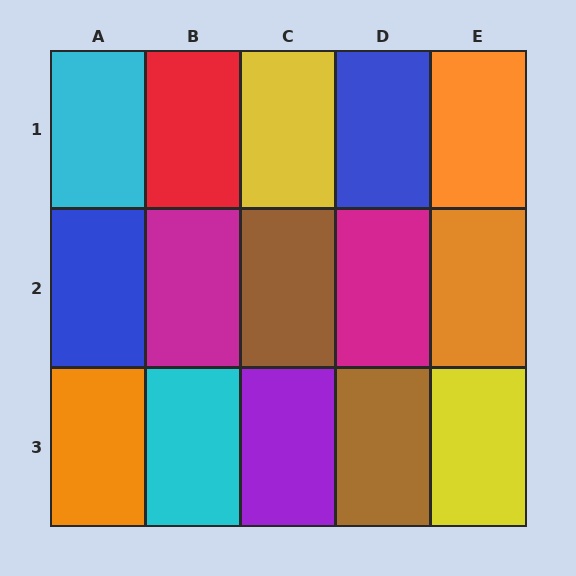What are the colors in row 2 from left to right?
Blue, magenta, brown, magenta, orange.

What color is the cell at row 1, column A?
Cyan.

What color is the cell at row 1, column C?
Yellow.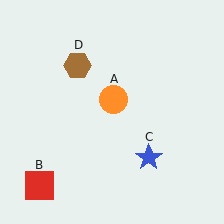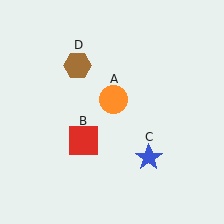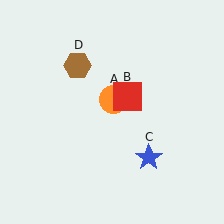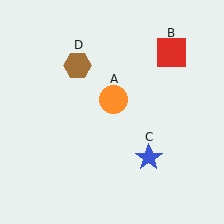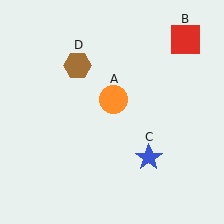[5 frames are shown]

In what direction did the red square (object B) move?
The red square (object B) moved up and to the right.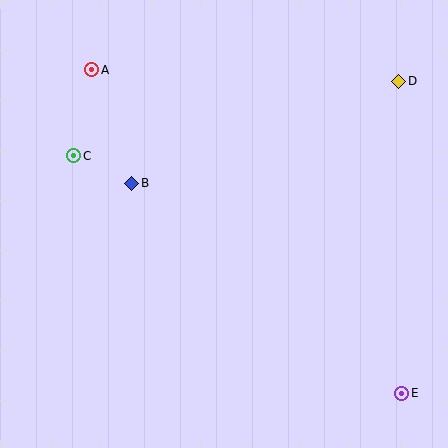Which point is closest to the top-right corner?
Point D is closest to the top-right corner.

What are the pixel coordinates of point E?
Point E is at (402, 393).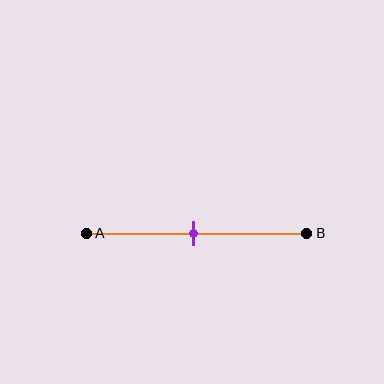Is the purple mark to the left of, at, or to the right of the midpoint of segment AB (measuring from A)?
The purple mark is approximately at the midpoint of segment AB.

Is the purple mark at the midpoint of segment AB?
Yes, the mark is approximately at the midpoint.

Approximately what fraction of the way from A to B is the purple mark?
The purple mark is approximately 50% of the way from A to B.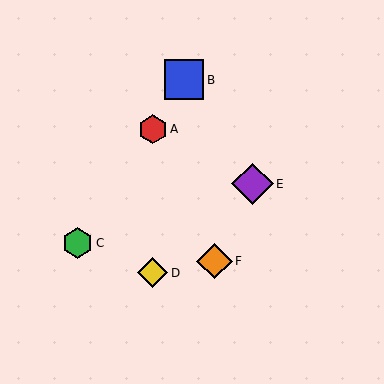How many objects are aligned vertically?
2 objects (A, D) are aligned vertically.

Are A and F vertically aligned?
No, A is at x≈153 and F is at x≈214.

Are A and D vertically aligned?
Yes, both are at x≈153.